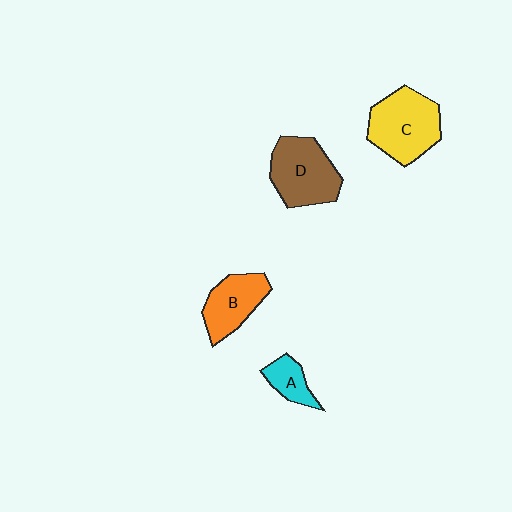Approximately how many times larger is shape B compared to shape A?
Approximately 1.8 times.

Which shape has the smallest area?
Shape A (cyan).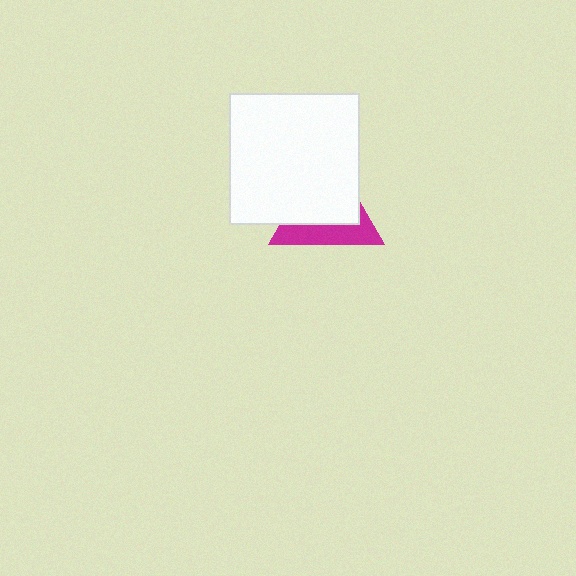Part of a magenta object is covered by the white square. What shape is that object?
It is a triangle.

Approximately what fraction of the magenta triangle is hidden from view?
Roughly 62% of the magenta triangle is hidden behind the white square.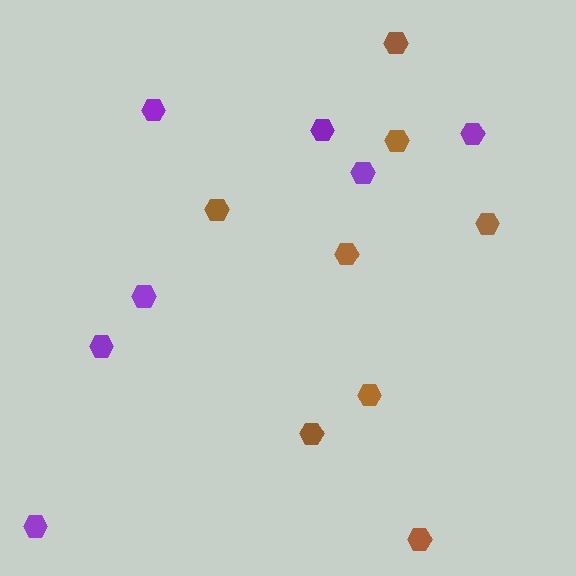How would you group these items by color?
There are 2 groups: one group of brown hexagons (8) and one group of purple hexagons (7).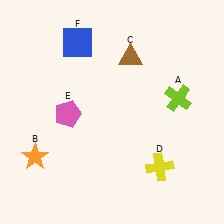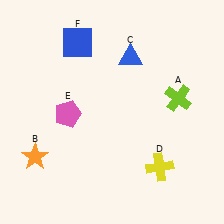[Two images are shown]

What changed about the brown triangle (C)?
In Image 1, C is brown. In Image 2, it changed to blue.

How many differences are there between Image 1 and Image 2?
There is 1 difference between the two images.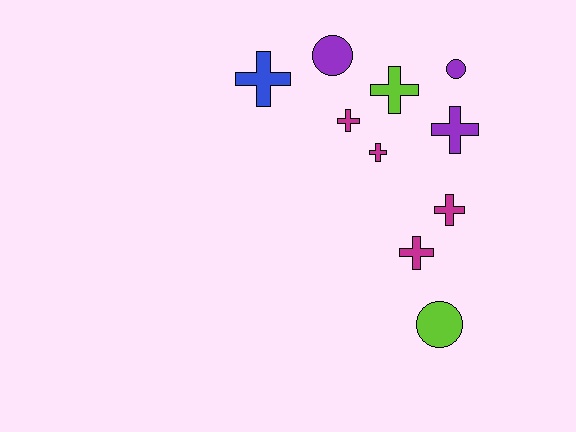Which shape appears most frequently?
Cross, with 7 objects.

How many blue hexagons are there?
There are no blue hexagons.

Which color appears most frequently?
Magenta, with 4 objects.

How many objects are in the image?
There are 10 objects.